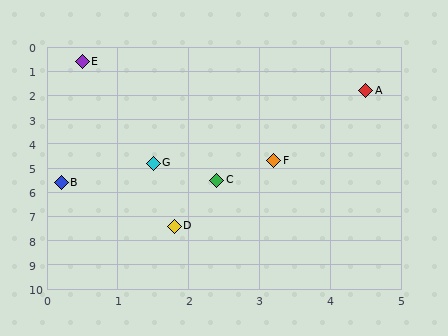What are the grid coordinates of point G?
Point G is at approximately (1.5, 4.8).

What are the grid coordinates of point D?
Point D is at approximately (1.8, 7.4).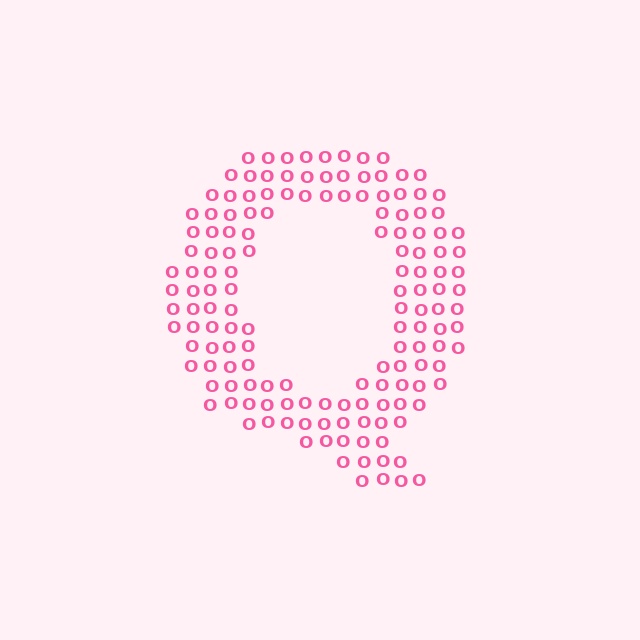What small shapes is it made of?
It is made of small letter O's.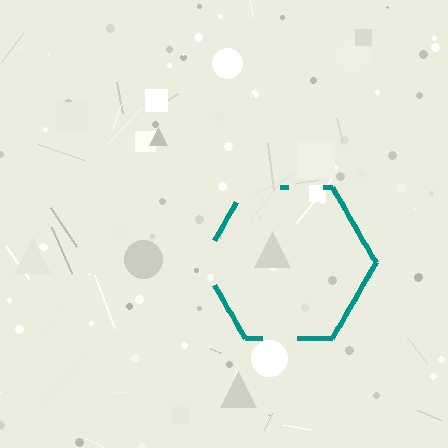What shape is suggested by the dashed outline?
The dashed outline suggests a hexagon.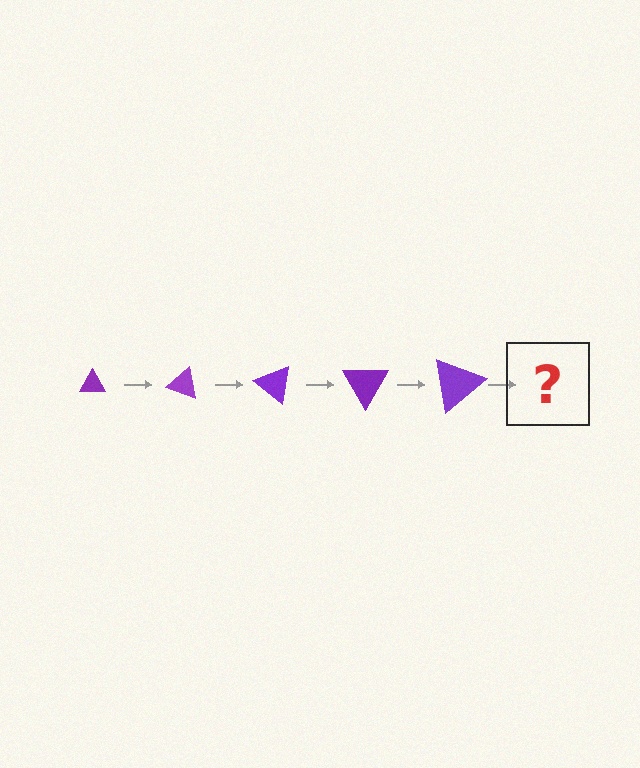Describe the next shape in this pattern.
It should be a triangle, larger than the previous one and rotated 100 degrees from the start.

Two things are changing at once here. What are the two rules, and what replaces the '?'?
The two rules are that the triangle grows larger each step and it rotates 20 degrees each step. The '?' should be a triangle, larger than the previous one and rotated 100 degrees from the start.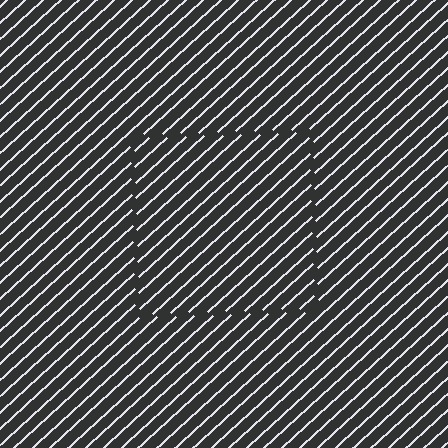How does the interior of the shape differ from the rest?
The interior of the shape contains the same grating, shifted by half a period — the contour is defined by the phase discontinuity where line-ends from the inner and outer gratings abut.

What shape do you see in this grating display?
An illusory square. The interior of the shape contains the same grating, shifted by half a period — the contour is defined by the phase discontinuity where line-ends from the inner and outer gratings abut.